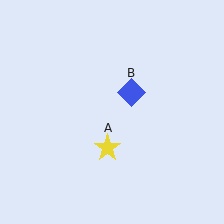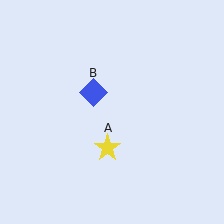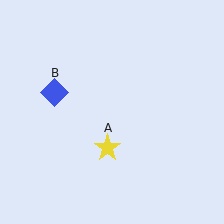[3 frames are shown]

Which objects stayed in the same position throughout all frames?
Yellow star (object A) remained stationary.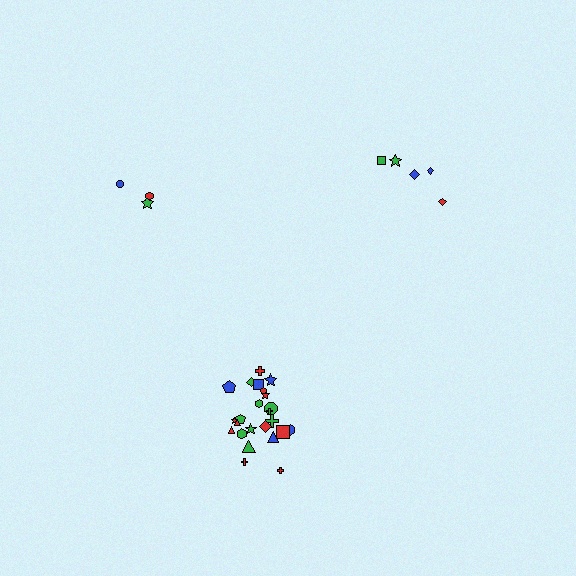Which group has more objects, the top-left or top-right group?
The top-right group.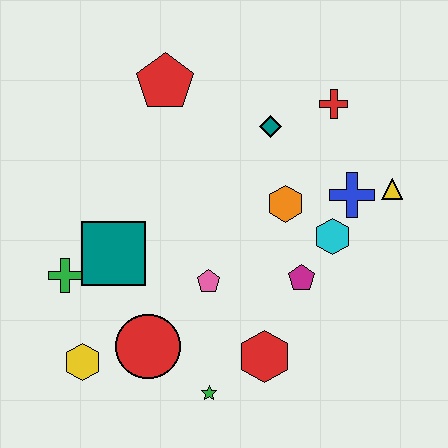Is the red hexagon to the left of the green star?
No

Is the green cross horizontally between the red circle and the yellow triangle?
No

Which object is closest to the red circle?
The yellow hexagon is closest to the red circle.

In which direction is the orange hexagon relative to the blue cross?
The orange hexagon is to the left of the blue cross.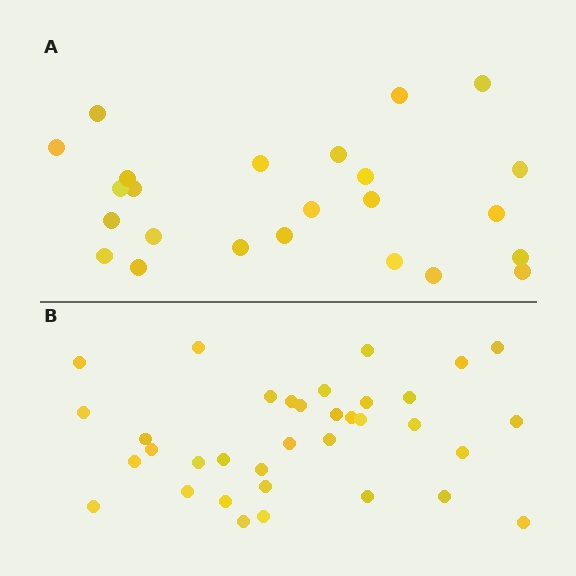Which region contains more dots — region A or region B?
Region B (the bottom region) has more dots.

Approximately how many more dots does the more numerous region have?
Region B has roughly 12 or so more dots than region A.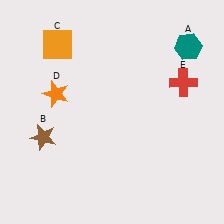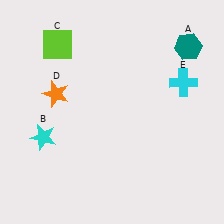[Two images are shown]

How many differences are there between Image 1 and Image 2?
There are 3 differences between the two images.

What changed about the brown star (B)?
In Image 1, B is brown. In Image 2, it changed to cyan.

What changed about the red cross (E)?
In Image 1, E is red. In Image 2, it changed to cyan.